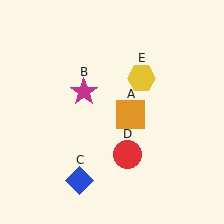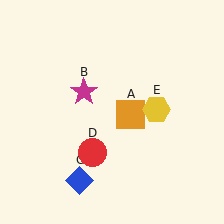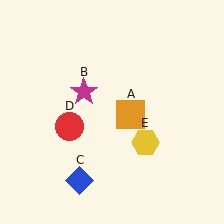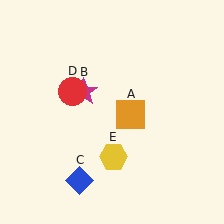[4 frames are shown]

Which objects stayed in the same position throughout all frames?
Orange square (object A) and magenta star (object B) and blue diamond (object C) remained stationary.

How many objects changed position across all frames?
2 objects changed position: red circle (object D), yellow hexagon (object E).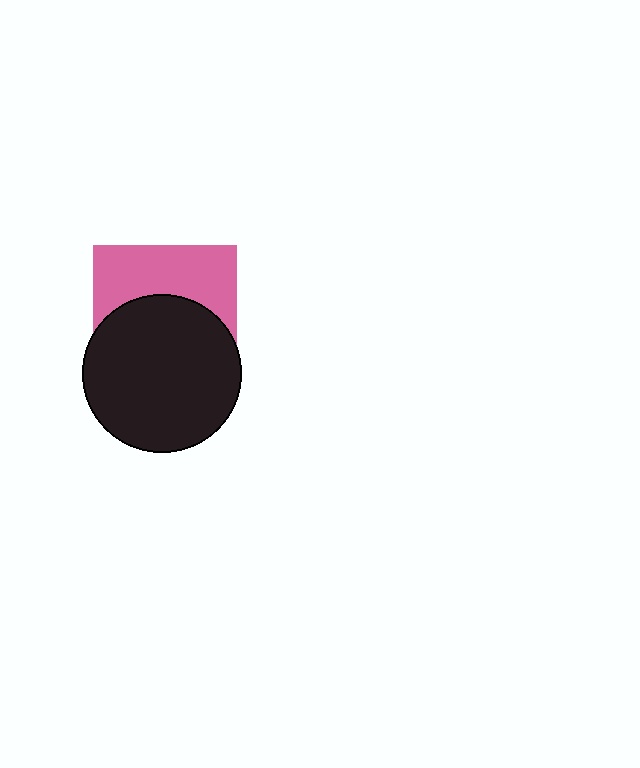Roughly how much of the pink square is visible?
A small part of it is visible (roughly 43%).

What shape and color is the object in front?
The object in front is a black circle.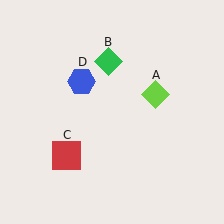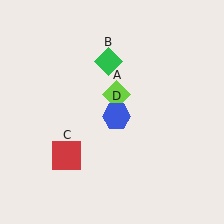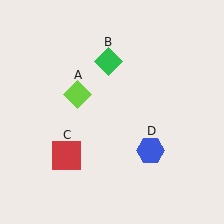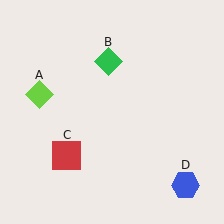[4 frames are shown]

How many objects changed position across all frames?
2 objects changed position: lime diamond (object A), blue hexagon (object D).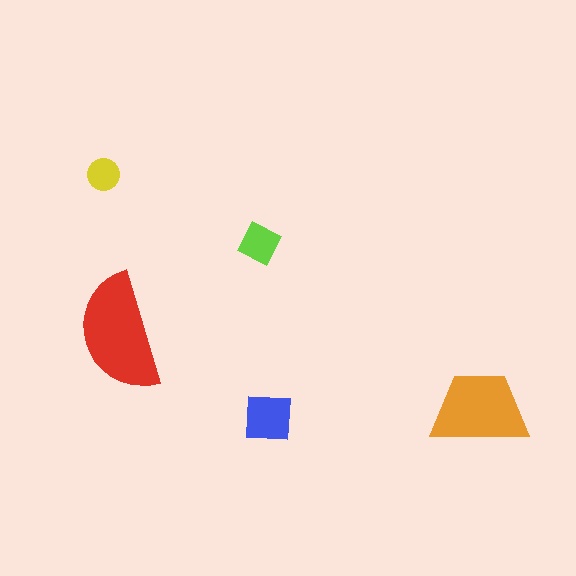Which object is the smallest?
The yellow circle.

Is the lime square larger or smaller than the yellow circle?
Larger.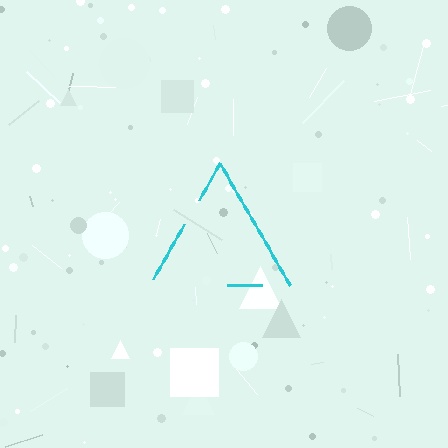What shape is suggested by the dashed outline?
The dashed outline suggests a triangle.